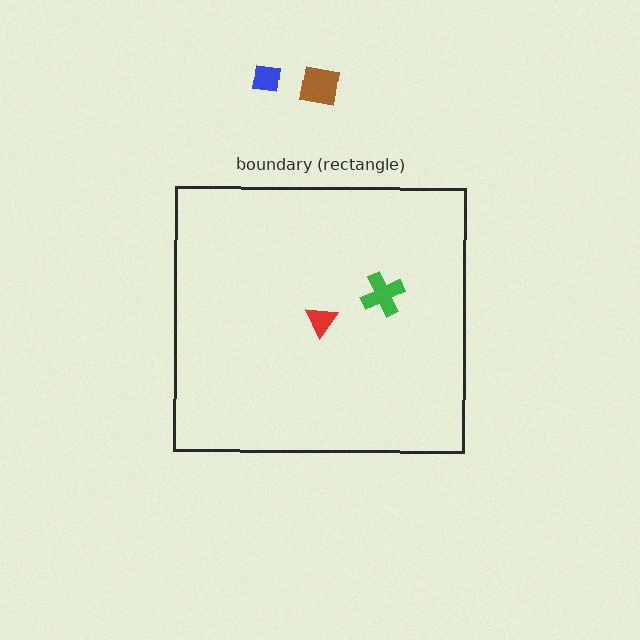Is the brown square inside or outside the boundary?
Outside.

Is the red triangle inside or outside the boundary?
Inside.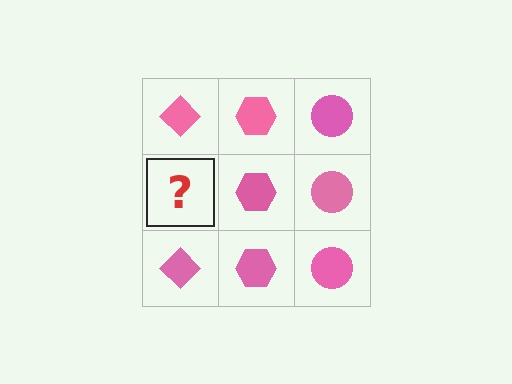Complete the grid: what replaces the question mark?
The question mark should be replaced with a pink diamond.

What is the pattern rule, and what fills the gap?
The rule is that each column has a consistent shape. The gap should be filled with a pink diamond.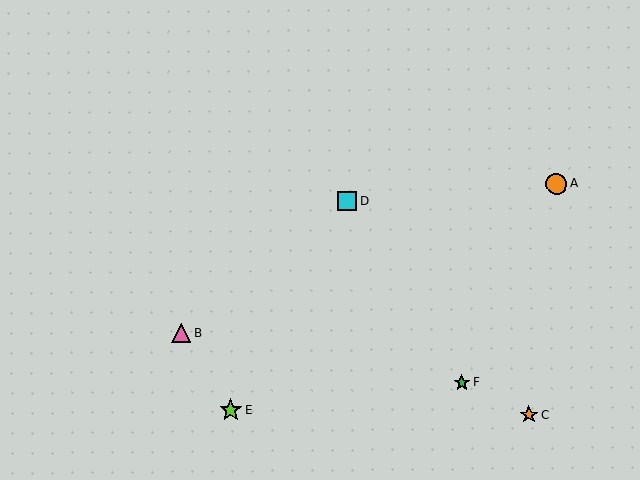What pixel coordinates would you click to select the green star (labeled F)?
Click at (462, 382) to select the green star F.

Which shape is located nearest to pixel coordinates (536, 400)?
The orange star (labeled C) at (529, 415) is nearest to that location.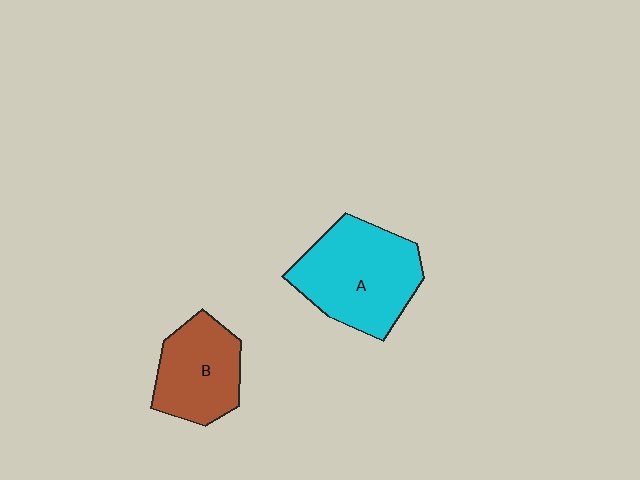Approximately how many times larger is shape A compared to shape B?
Approximately 1.4 times.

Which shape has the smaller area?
Shape B (brown).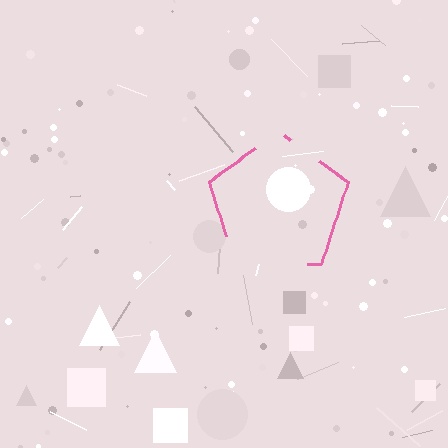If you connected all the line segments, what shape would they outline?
They would outline a pentagon.